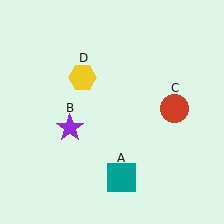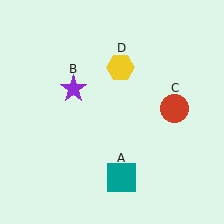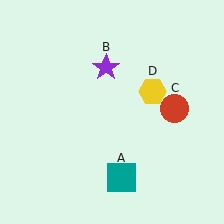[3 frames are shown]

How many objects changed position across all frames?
2 objects changed position: purple star (object B), yellow hexagon (object D).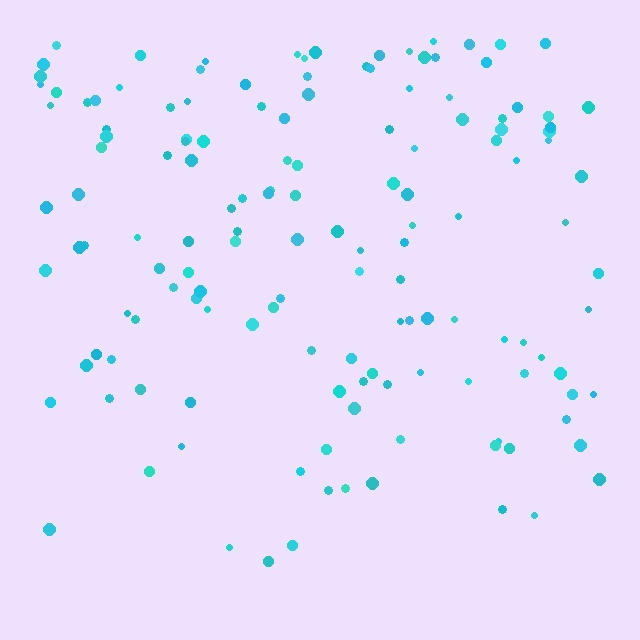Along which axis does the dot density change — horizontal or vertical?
Vertical.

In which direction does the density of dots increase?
From bottom to top, with the top side densest.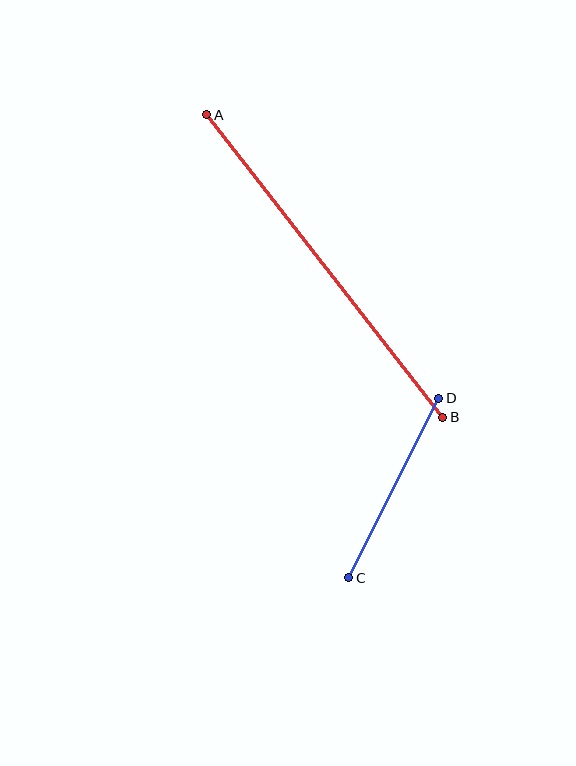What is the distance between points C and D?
The distance is approximately 201 pixels.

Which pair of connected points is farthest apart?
Points A and B are farthest apart.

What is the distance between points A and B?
The distance is approximately 384 pixels.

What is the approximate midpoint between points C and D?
The midpoint is at approximately (394, 488) pixels.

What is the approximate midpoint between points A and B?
The midpoint is at approximately (325, 266) pixels.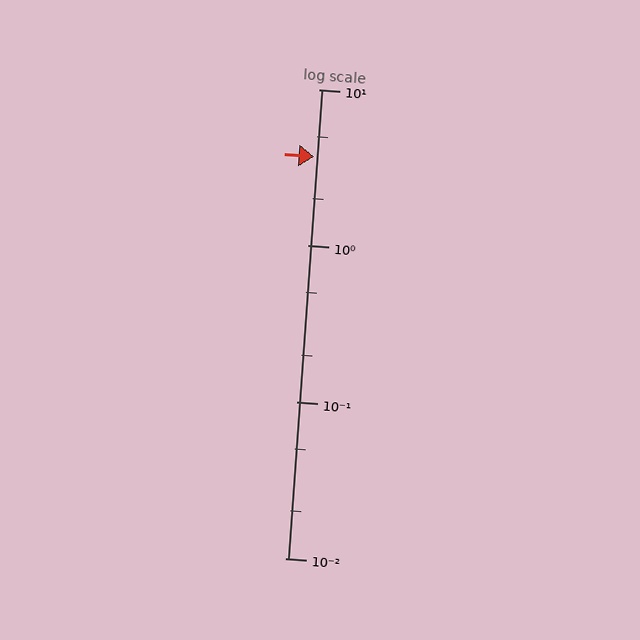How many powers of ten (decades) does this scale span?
The scale spans 3 decades, from 0.01 to 10.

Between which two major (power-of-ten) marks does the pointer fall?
The pointer is between 1 and 10.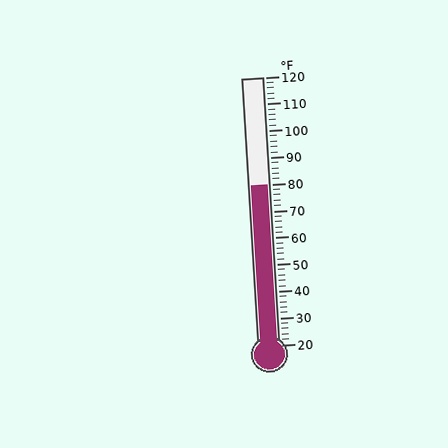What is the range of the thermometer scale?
The thermometer scale ranges from 20°F to 120°F.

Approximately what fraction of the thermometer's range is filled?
The thermometer is filled to approximately 60% of its range.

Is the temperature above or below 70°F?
The temperature is above 70°F.